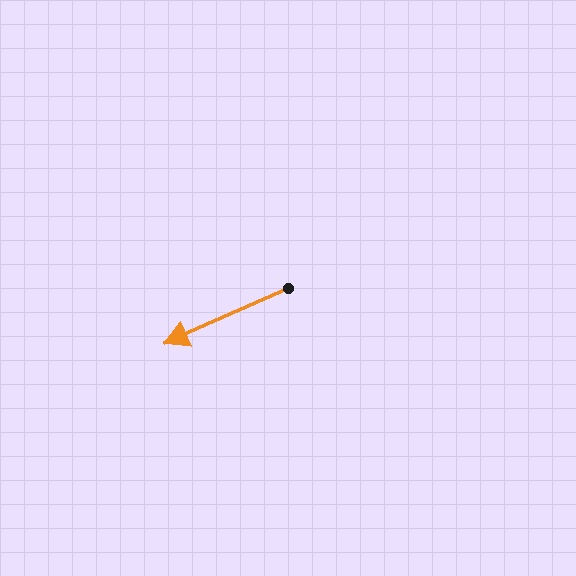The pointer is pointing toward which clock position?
Roughly 8 o'clock.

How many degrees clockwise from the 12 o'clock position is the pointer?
Approximately 246 degrees.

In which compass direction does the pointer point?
Southwest.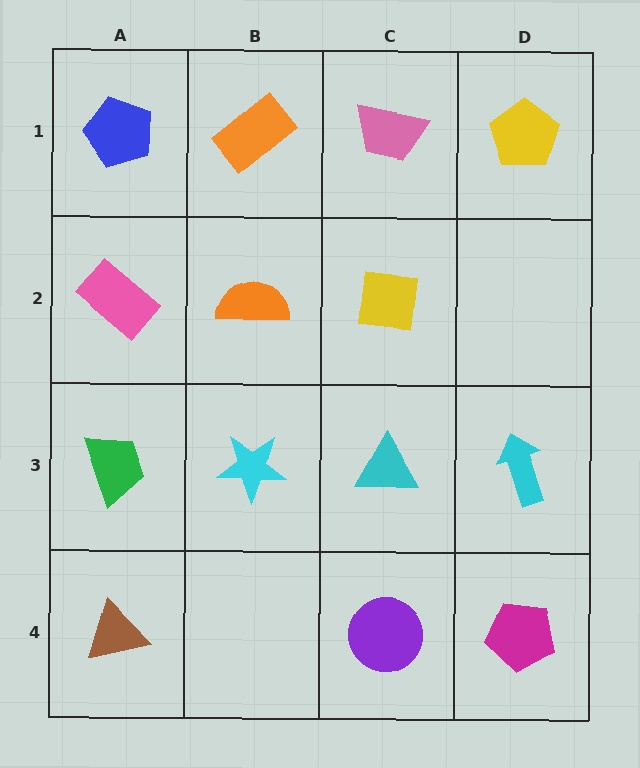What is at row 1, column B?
An orange rectangle.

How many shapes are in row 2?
3 shapes.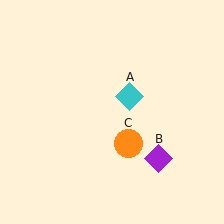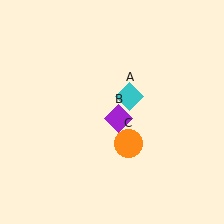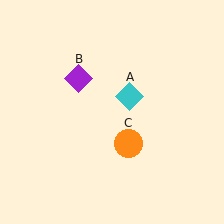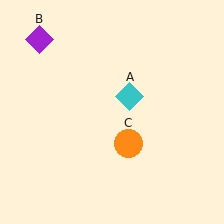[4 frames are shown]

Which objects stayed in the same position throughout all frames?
Cyan diamond (object A) and orange circle (object C) remained stationary.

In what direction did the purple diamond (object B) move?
The purple diamond (object B) moved up and to the left.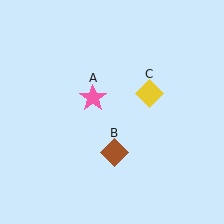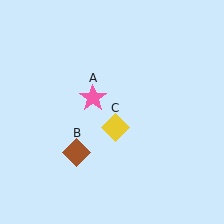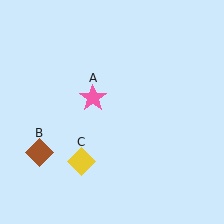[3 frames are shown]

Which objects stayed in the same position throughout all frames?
Pink star (object A) remained stationary.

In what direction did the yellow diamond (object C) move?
The yellow diamond (object C) moved down and to the left.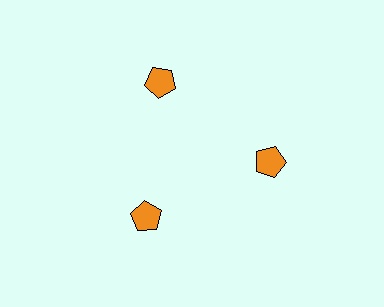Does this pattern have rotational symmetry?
Yes, this pattern has 3-fold rotational symmetry. It looks the same after rotating 120 degrees around the center.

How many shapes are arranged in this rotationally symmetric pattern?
There are 3 shapes, arranged in 3 groups of 1.